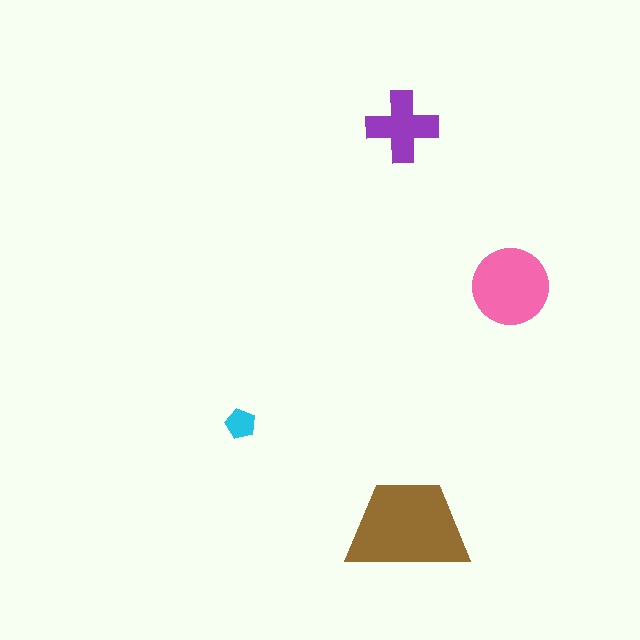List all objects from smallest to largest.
The cyan pentagon, the purple cross, the pink circle, the brown trapezoid.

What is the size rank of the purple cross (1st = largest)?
3rd.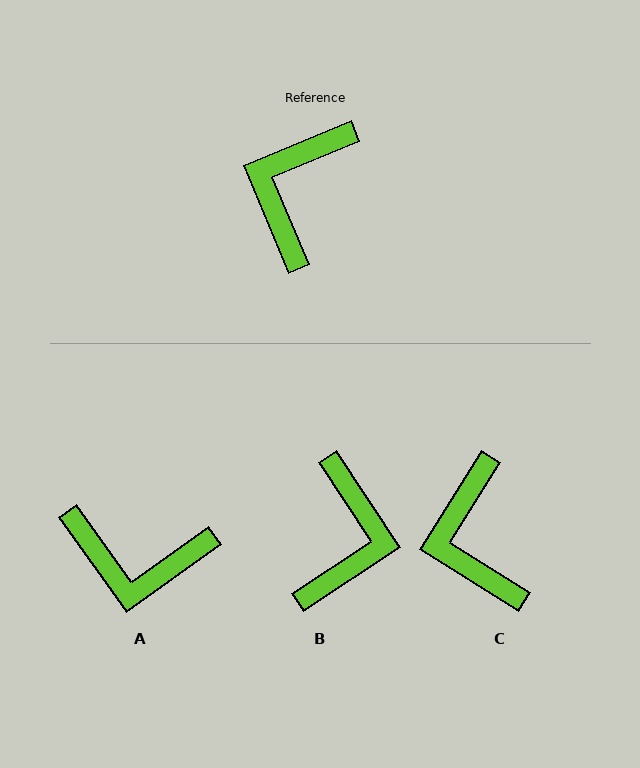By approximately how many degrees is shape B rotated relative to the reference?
Approximately 169 degrees clockwise.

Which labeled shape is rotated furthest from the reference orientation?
B, about 169 degrees away.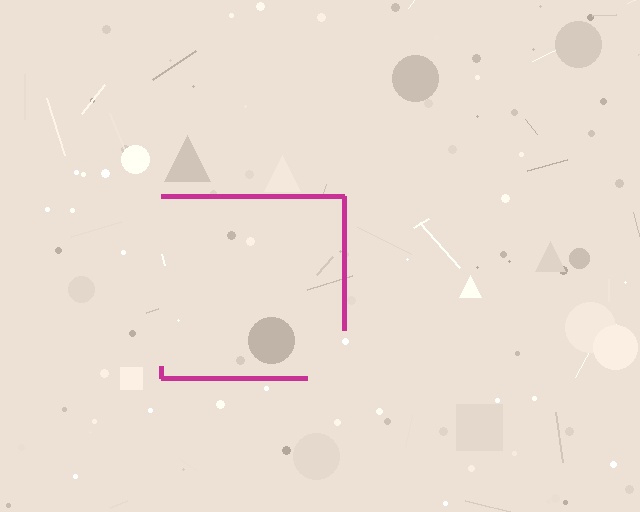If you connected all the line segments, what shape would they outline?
They would outline a square.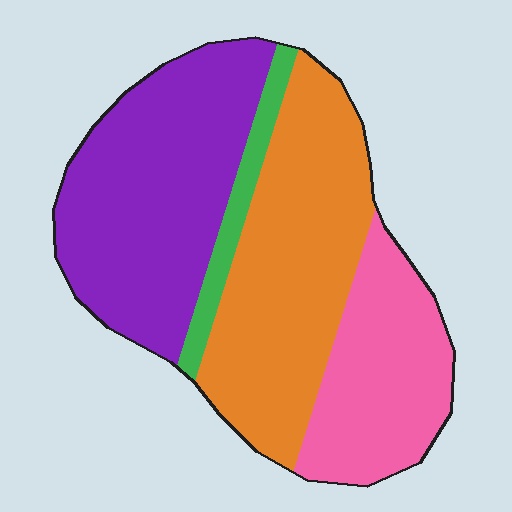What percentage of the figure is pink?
Pink covers 22% of the figure.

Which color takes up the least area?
Green, at roughly 5%.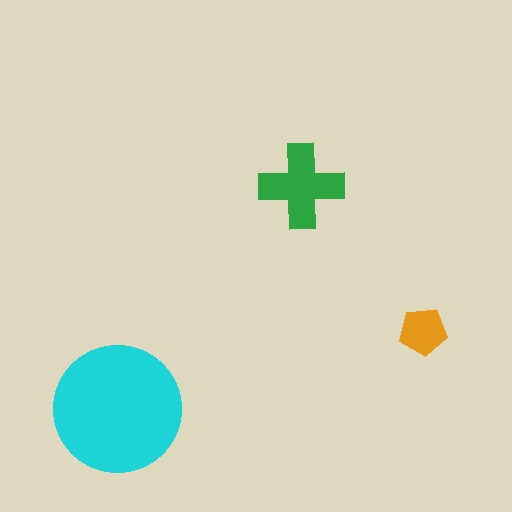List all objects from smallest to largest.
The orange pentagon, the green cross, the cyan circle.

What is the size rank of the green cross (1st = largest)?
2nd.